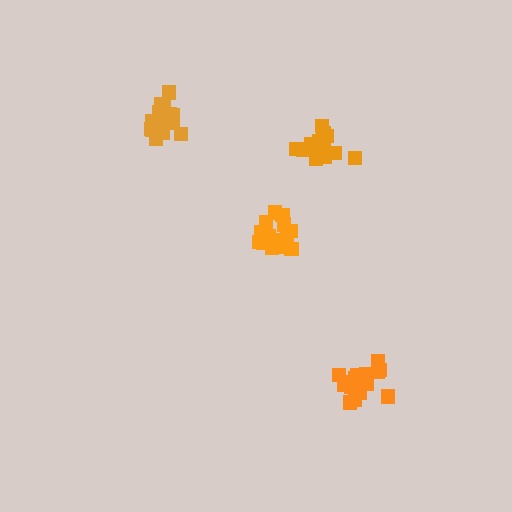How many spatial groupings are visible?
There are 4 spatial groupings.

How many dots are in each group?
Group 1: 16 dots, Group 2: 17 dots, Group 3: 19 dots, Group 4: 19 dots (71 total).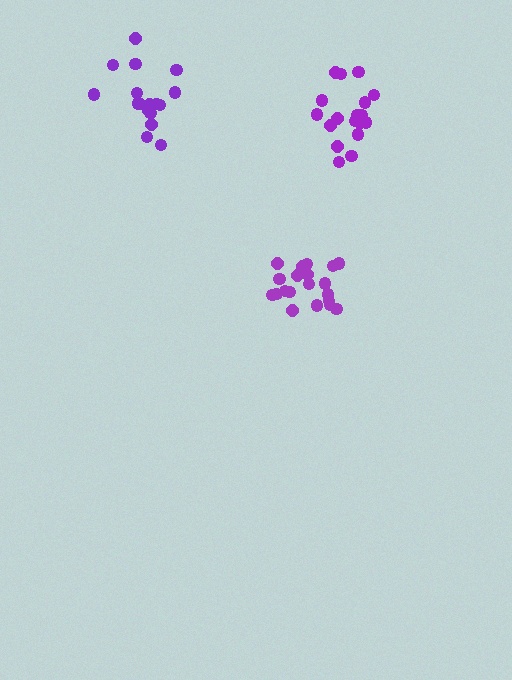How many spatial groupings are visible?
There are 3 spatial groupings.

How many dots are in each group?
Group 1: 20 dots, Group 2: 18 dots, Group 3: 18 dots (56 total).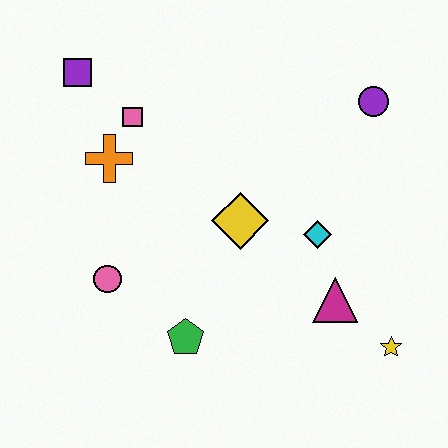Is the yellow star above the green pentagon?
No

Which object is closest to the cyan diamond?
The magenta triangle is closest to the cyan diamond.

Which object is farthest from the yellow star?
The purple square is farthest from the yellow star.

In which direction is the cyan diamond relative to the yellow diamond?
The cyan diamond is to the right of the yellow diamond.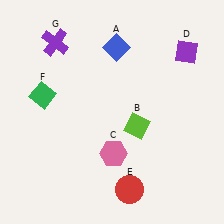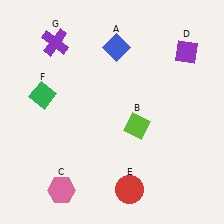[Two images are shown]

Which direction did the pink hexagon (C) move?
The pink hexagon (C) moved left.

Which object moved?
The pink hexagon (C) moved left.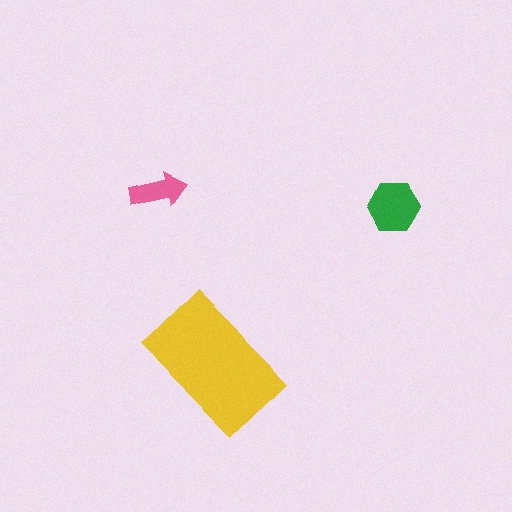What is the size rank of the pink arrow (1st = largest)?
3rd.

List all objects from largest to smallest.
The yellow rectangle, the green hexagon, the pink arrow.